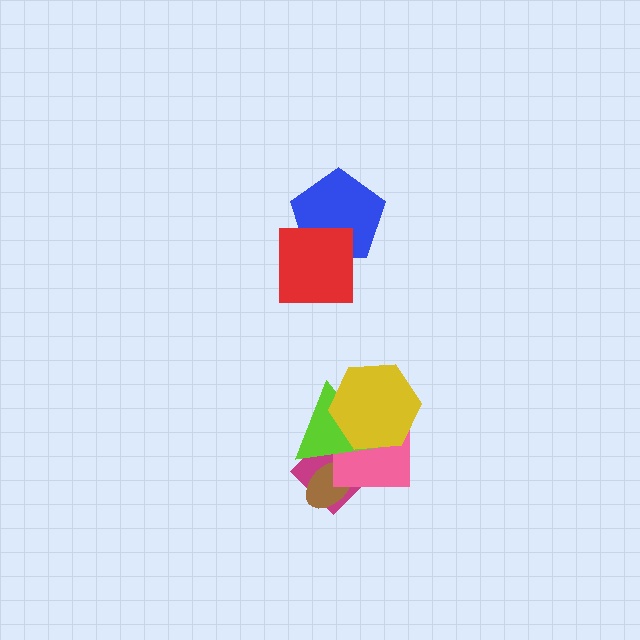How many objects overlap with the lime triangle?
4 objects overlap with the lime triangle.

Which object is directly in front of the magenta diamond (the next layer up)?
The brown ellipse is directly in front of the magenta diamond.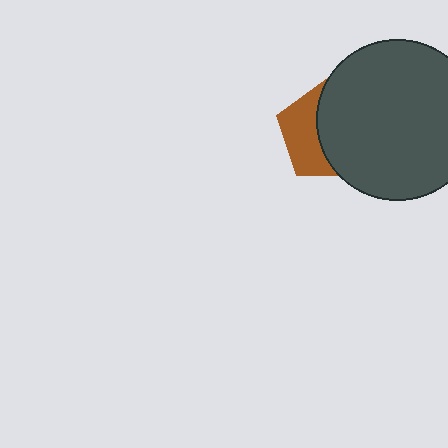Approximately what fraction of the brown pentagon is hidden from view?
Roughly 59% of the brown pentagon is hidden behind the dark gray circle.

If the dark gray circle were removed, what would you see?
You would see the complete brown pentagon.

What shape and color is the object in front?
The object in front is a dark gray circle.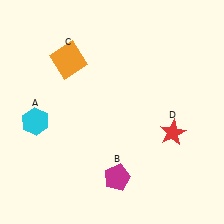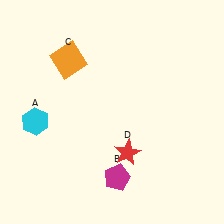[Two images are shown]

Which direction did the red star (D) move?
The red star (D) moved left.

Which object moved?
The red star (D) moved left.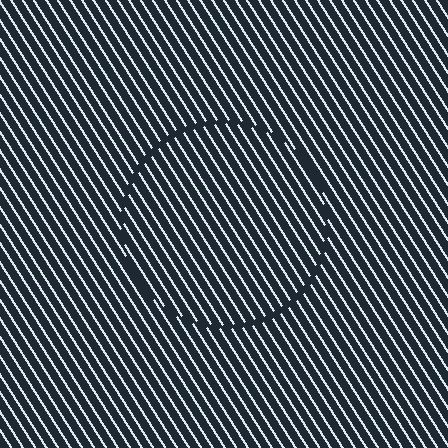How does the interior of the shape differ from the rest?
The interior of the shape contains the same grating, shifted by half a period — the contour is defined by the phase discontinuity where line-ends from the inner and outer gratings abut.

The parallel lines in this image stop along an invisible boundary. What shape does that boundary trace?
An illusory circle. The interior of the shape contains the same grating, shifted by half a period — the contour is defined by the phase discontinuity where line-ends from the inner and outer gratings abut.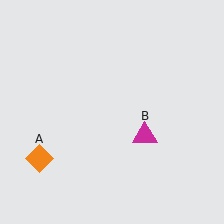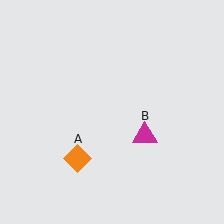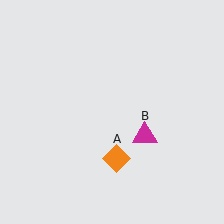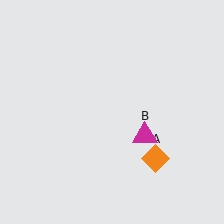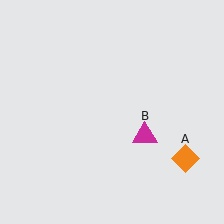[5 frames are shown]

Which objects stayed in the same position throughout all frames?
Magenta triangle (object B) remained stationary.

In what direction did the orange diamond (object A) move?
The orange diamond (object A) moved right.